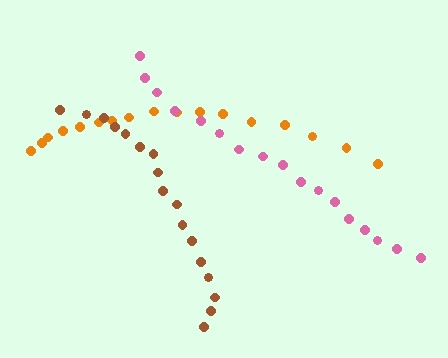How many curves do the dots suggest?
There are 3 distinct paths.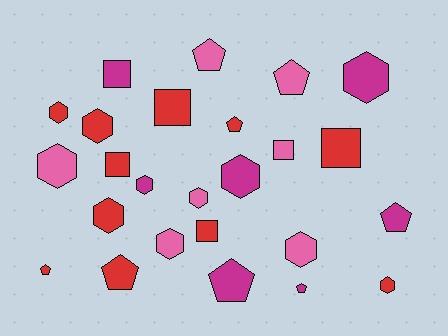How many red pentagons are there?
There are 3 red pentagons.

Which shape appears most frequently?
Hexagon, with 11 objects.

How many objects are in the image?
There are 25 objects.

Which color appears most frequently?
Red, with 11 objects.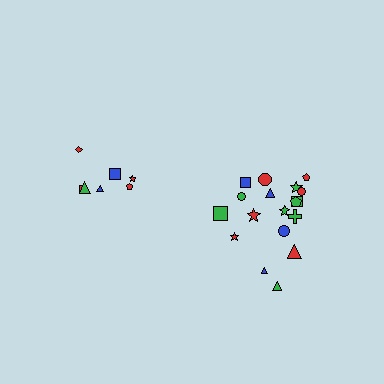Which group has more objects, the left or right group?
The right group.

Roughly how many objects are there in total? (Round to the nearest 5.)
Roughly 25 objects in total.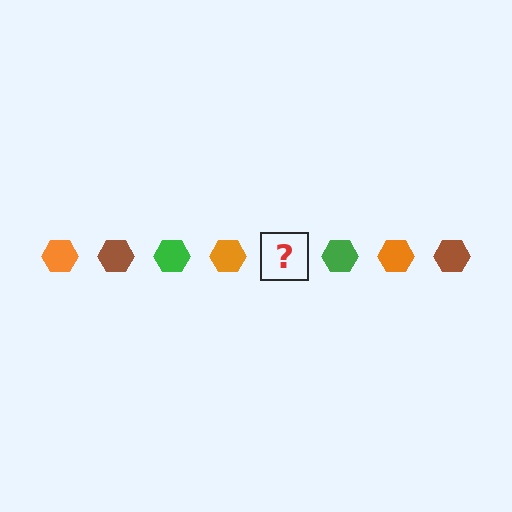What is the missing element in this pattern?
The missing element is a brown hexagon.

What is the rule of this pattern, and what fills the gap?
The rule is that the pattern cycles through orange, brown, green hexagons. The gap should be filled with a brown hexagon.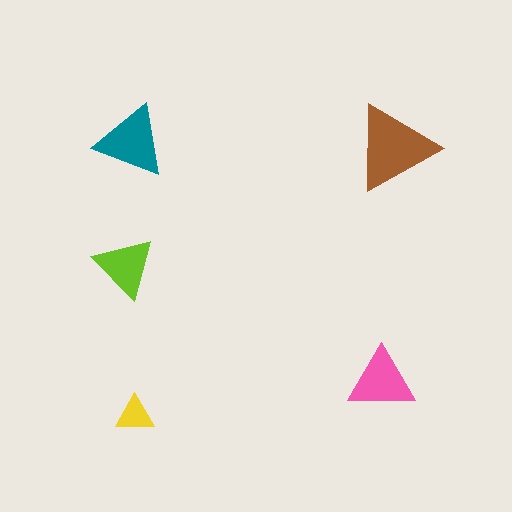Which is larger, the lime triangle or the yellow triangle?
The lime one.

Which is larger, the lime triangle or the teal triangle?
The teal one.